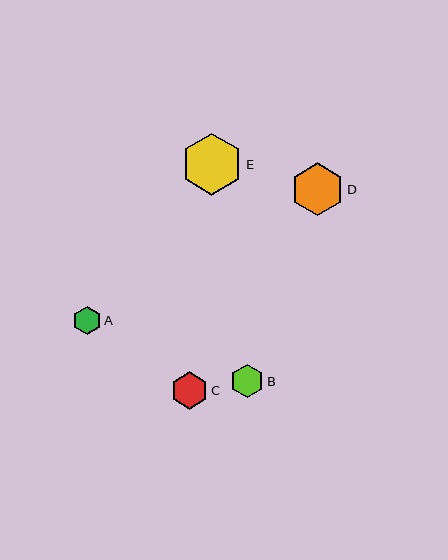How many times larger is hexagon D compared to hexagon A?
Hexagon D is approximately 1.9 times the size of hexagon A.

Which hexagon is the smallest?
Hexagon A is the smallest with a size of approximately 28 pixels.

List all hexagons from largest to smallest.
From largest to smallest: E, D, C, B, A.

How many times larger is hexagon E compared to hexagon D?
Hexagon E is approximately 1.2 times the size of hexagon D.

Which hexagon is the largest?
Hexagon E is the largest with a size of approximately 62 pixels.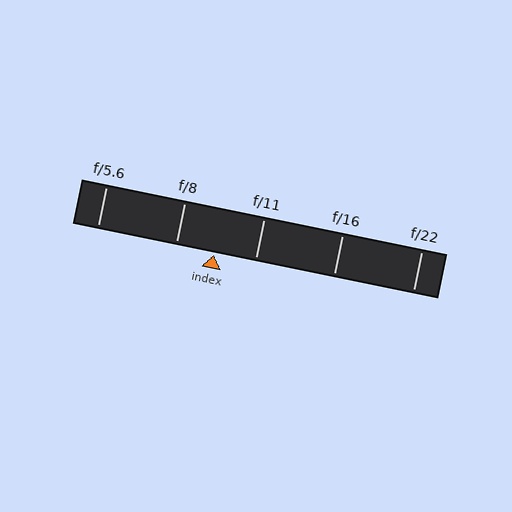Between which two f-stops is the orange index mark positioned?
The index mark is between f/8 and f/11.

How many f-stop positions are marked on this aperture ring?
There are 5 f-stop positions marked.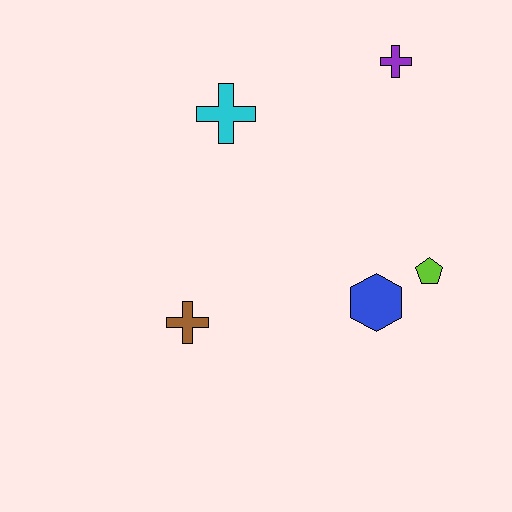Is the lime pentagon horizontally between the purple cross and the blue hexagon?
No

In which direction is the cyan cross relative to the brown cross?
The cyan cross is above the brown cross.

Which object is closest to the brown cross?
The blue hexagon is closest to the brown cross.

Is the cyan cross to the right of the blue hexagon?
No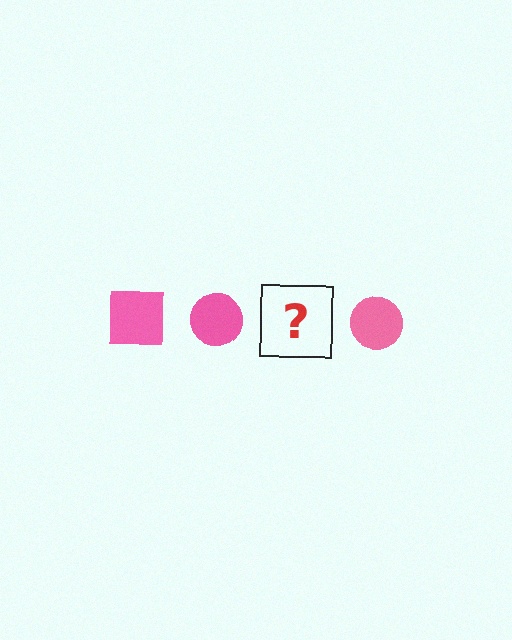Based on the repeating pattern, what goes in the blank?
The blank should be a pink square.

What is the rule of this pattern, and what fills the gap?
The rule is that the pattern cycles through square, circle shapes in pink. The gap should be filled with a pink square.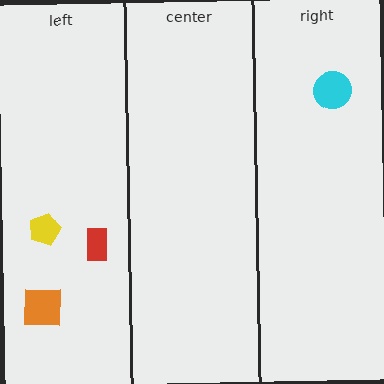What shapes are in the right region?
The cyan circle.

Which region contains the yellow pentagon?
The left region.